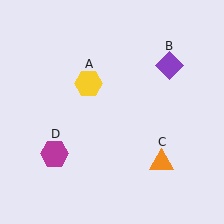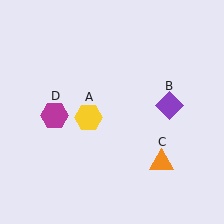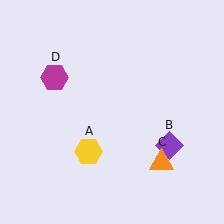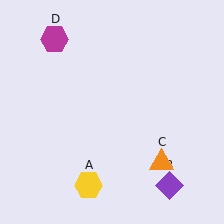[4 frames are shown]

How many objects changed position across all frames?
3 objects changed position: yellow hexagon (object A), purple diamond (object B), magenta hexagon (object D).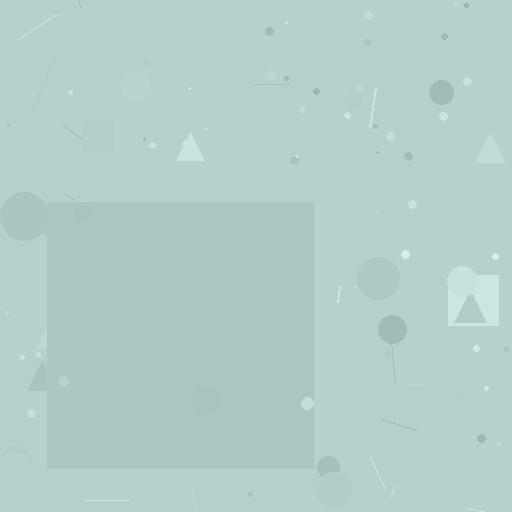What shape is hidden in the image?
A square is hidden in the image.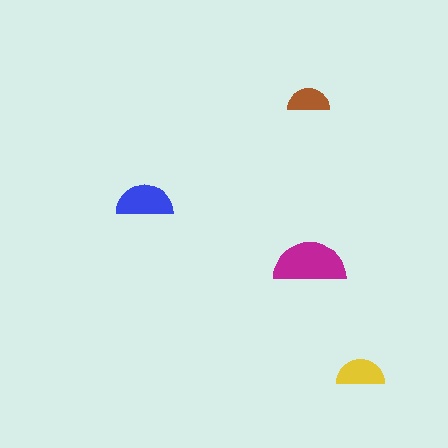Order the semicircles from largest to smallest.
the magenta one, the blue one, the yellow one, the brown one.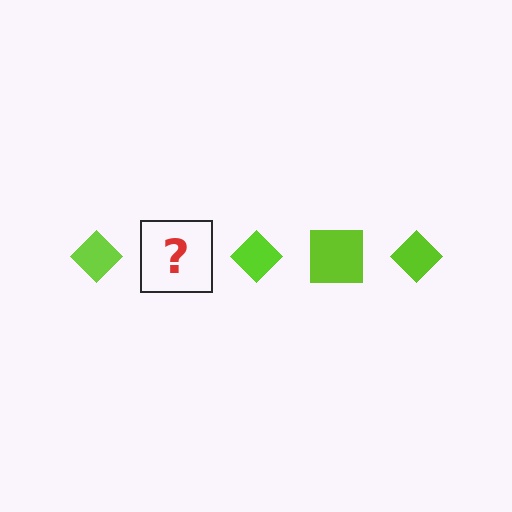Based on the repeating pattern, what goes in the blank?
The blank should be a lime square.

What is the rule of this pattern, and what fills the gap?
The rule is that the pattern cycles through diamond, square shapes in lime. The gap should be filled with a lime square.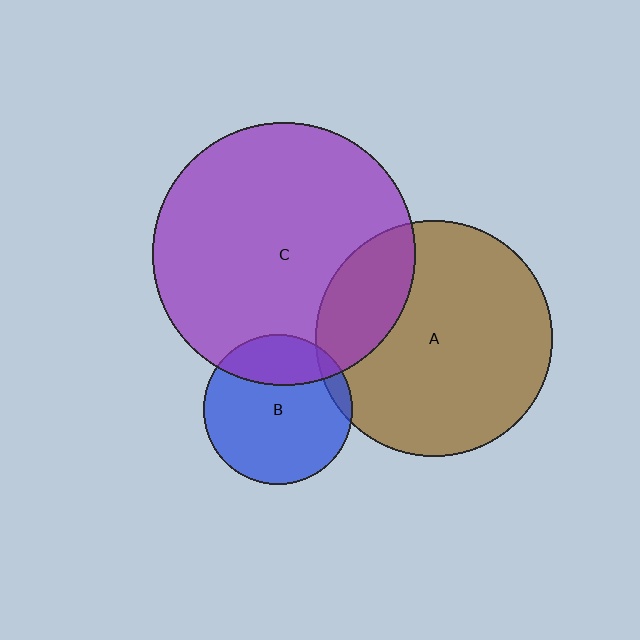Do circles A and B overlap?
Yes.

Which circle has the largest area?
Circle C (purple).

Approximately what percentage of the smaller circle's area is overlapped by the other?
Approximately 5%.